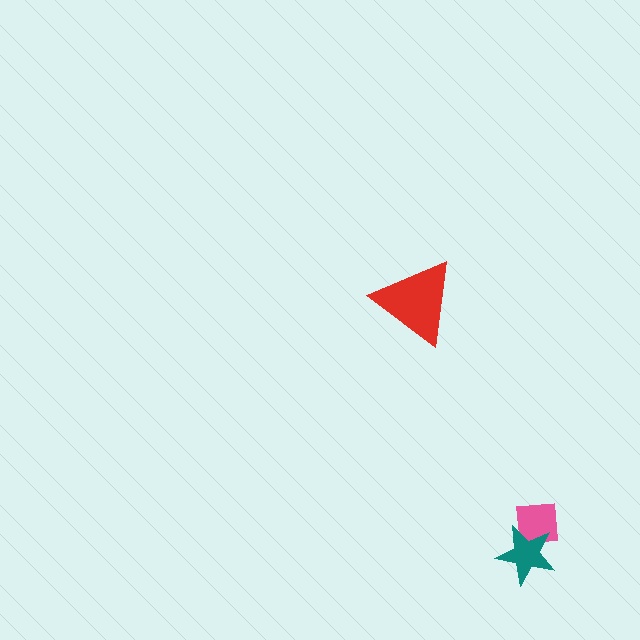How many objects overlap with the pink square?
1 object overlaps with the pink square.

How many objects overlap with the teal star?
1 object overlaps with the teal star.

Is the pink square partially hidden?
Yes, it is partially covered by another shape.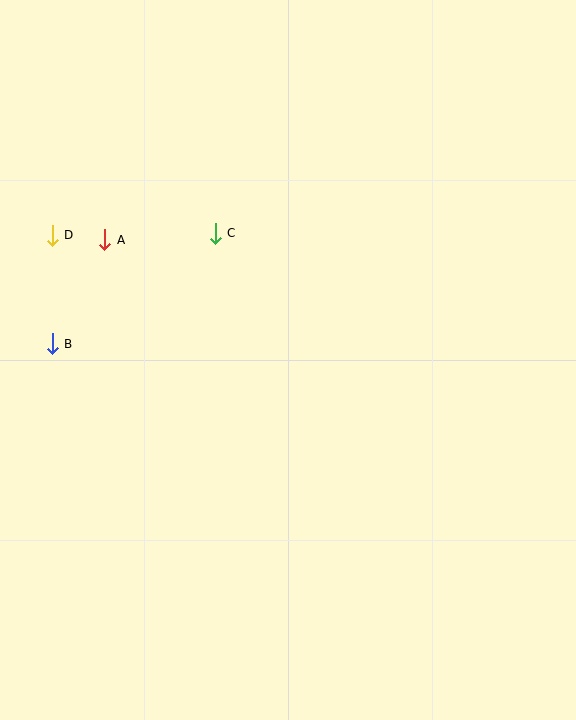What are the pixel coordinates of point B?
Point B is at (52, 344).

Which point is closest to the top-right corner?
Point C is closest to the top-right corner.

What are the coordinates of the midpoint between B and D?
The midpoint between B and D is at (52, 289).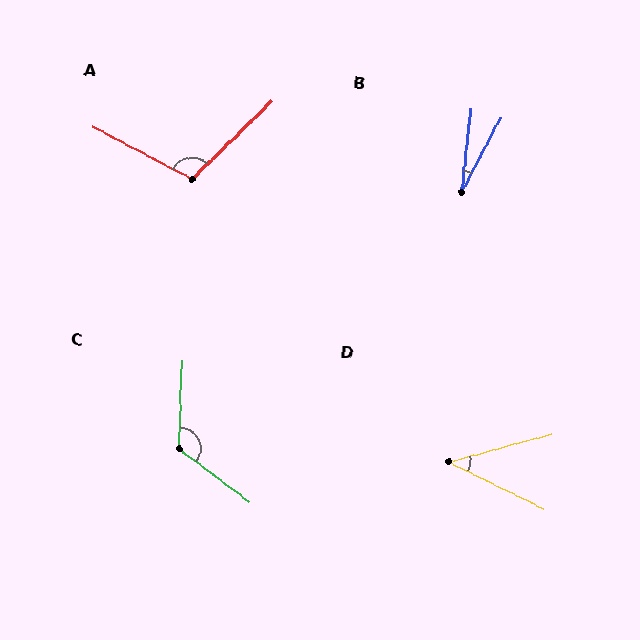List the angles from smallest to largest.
B (22°), D (41°), A (108°), C (125°).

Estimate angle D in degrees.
Approximately 41 degrees.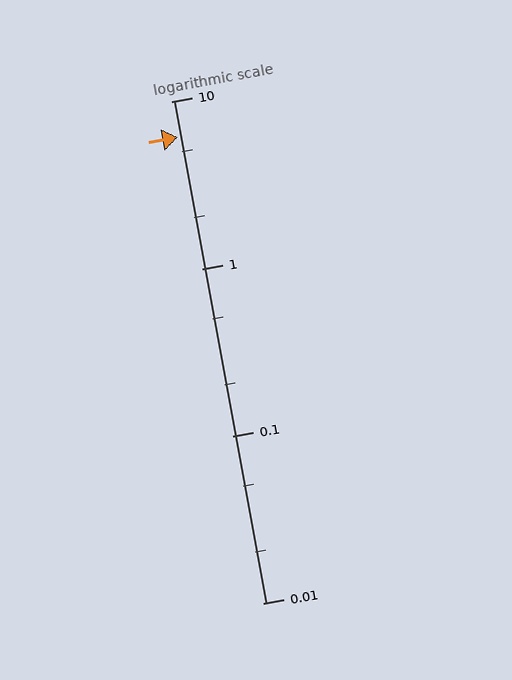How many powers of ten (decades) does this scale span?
The scale spans 3 decades, from 0.01 to 10.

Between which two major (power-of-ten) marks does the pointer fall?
The pointer is between 1 and 10.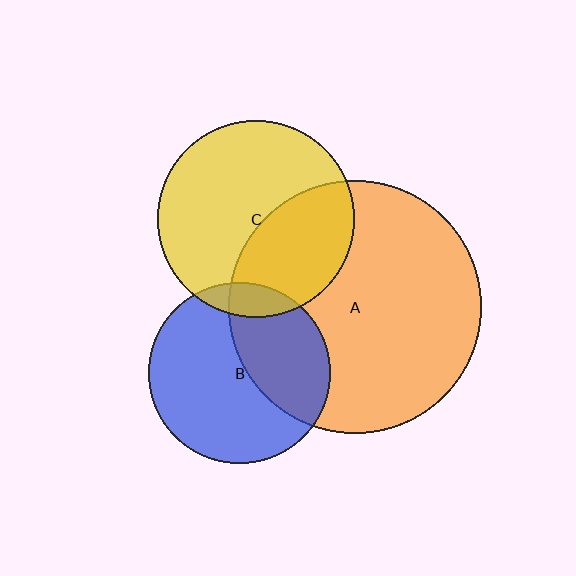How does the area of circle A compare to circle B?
Approximately 1.9 times.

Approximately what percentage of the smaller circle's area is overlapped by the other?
Approximately 10%.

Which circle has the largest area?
Circle A (orange).